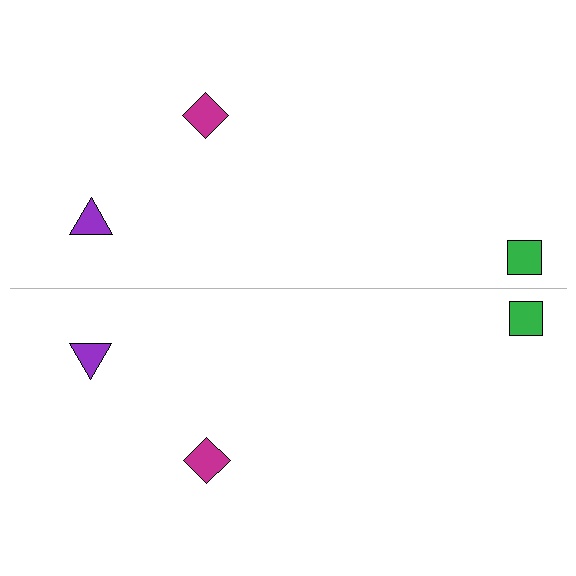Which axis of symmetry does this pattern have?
The pattern has a horizontal axis of symmetry running through the center of the image.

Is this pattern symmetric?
Yes, this pattern has bilateral (reflection) symmetry.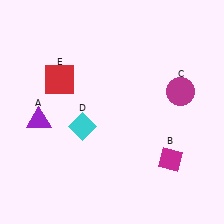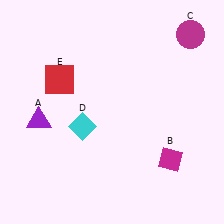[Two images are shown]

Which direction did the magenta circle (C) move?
The magenta circle (C) moved up.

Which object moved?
The magenta circle (C) moved up.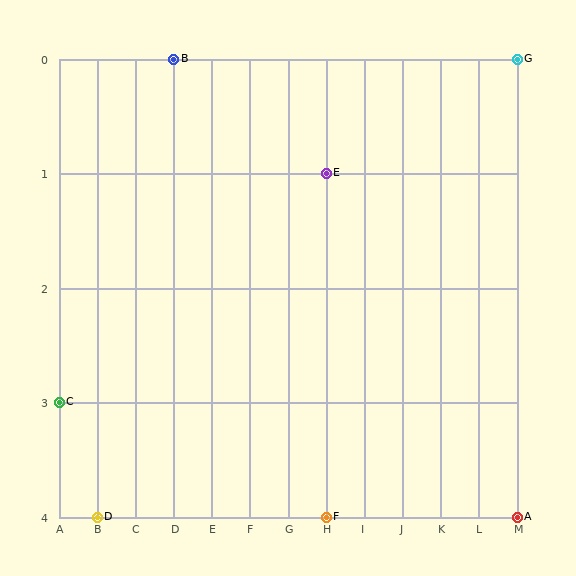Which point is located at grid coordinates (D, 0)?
Point B is at (D, 0).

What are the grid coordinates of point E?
Point E is at grid coordinates (H, 1).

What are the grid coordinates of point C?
Point C is at grid coordinates (A, 3).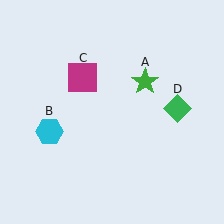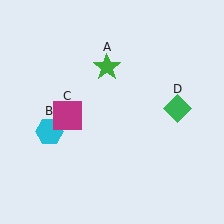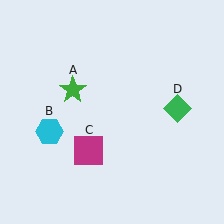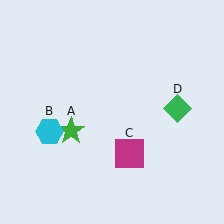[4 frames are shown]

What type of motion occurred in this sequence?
The green star (object A), magenta square (object C) rotated counterclockwise around the center of the scene.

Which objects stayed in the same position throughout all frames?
Cyan hexagon (object B) and green diamond (object D) remained stationary.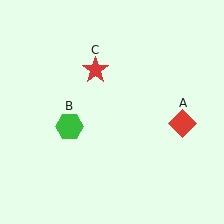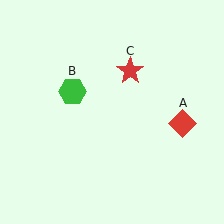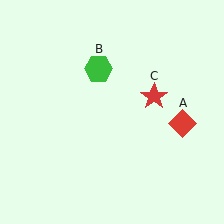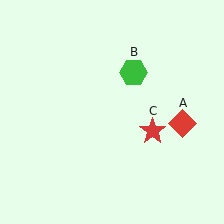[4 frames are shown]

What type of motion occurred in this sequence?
The green hexagon (object B), red star (object C) rotated clockwise around the center of the scene.